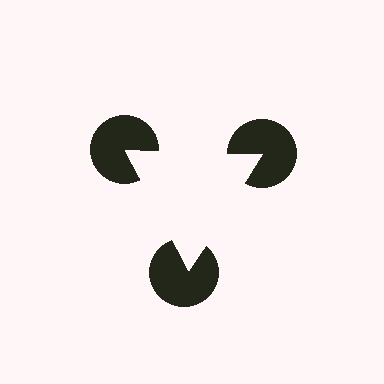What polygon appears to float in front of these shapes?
An illusory triangle — its edges are inferred from the aligned wedge cuts in the pac-man discs, not physically drawn.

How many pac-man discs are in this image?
There are 3 — one at each vertex of the illusory triangle.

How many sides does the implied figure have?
3 sides.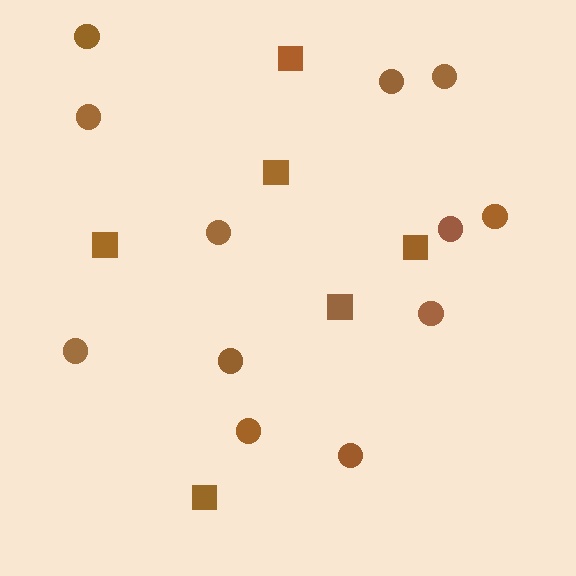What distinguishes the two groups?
There are 2 groups: one group of squares (6) and one group of circles (12).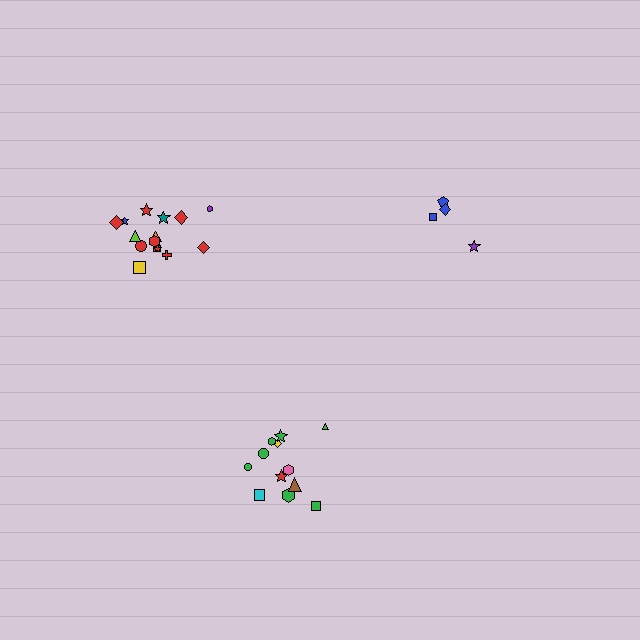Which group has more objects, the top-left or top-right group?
The top-left group.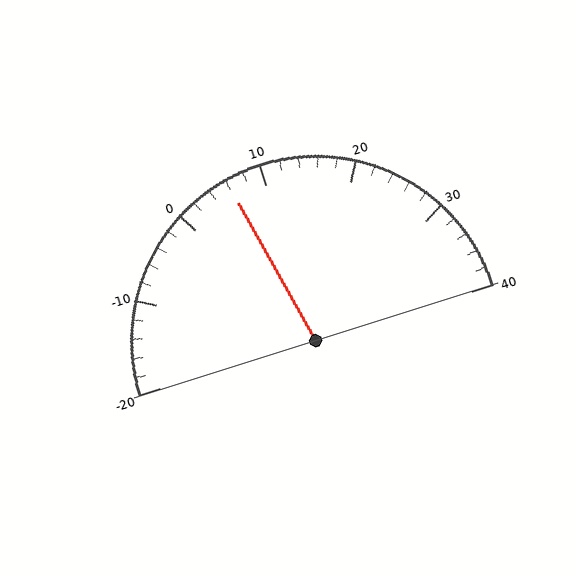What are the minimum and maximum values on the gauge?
The gauge ranges from -20 to 40.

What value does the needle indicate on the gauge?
The needle indicates approximately 6.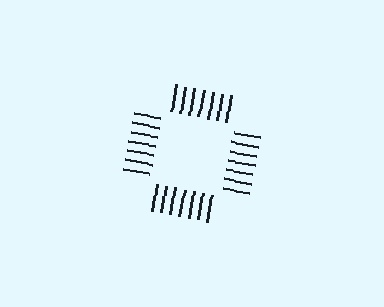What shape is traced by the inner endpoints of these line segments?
An illusory square — the line segments terminate on its edges but no continuous stroke is drawn.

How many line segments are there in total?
28 — 7 along each of the 4 edges.